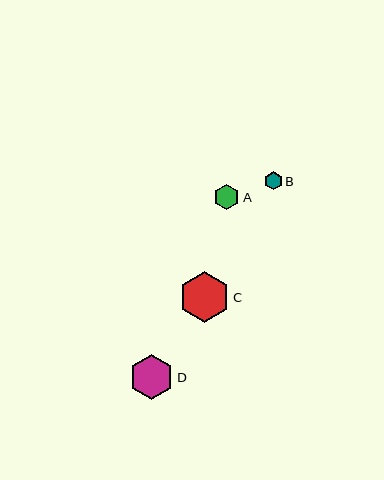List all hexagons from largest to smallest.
From largest to smallest: C, D, A, B.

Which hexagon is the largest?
Hexagon C is the largest with a size of approximately 51 pixels.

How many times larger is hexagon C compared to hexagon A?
Hexagon C is approximately 2.0 times the size of hexagon A.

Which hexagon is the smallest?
Hexagon B is the smallest with a size of approximately 18 pixels.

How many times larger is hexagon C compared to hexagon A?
Hexagon C is approximately 2.0 times the size of hexagon A.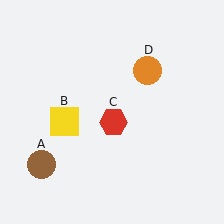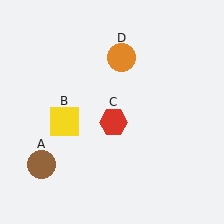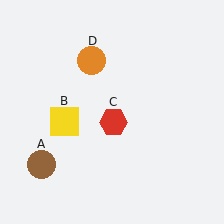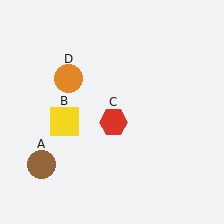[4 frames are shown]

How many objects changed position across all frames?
1 object changed position: orange circle (object D).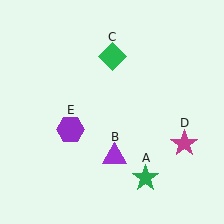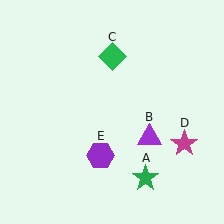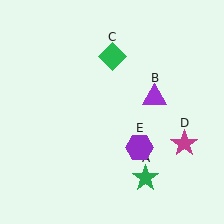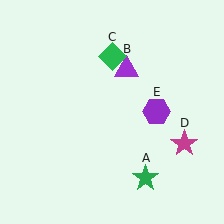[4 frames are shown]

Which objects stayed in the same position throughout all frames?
Green star (object A) and green diamond (object C) and magenta star (object D) remained stationary.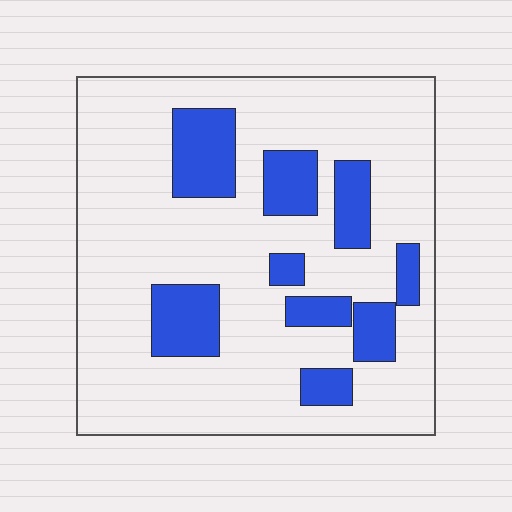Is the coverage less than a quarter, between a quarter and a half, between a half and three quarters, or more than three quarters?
Less than a quarter.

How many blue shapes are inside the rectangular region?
9.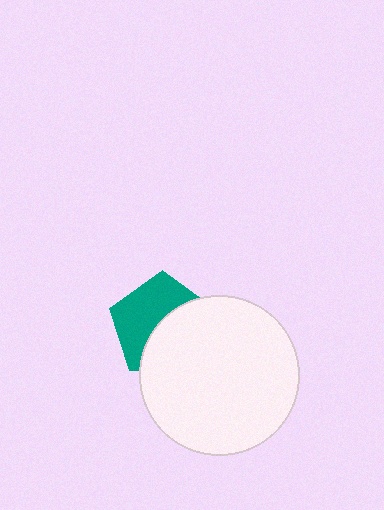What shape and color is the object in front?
The object in front is a white circle.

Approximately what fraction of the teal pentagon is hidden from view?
Roughly 50% of the teal pentagon is hidden behind the white circle.